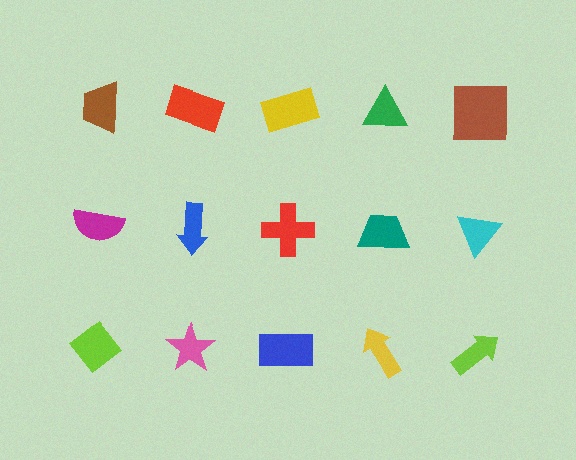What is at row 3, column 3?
A blue rectangle.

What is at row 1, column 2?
A red rectangle.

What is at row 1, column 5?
A brown square.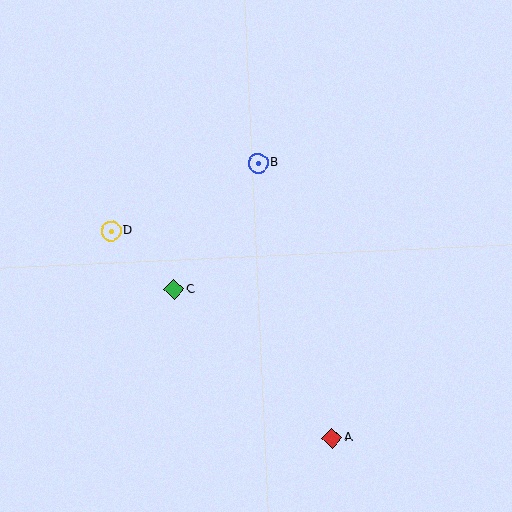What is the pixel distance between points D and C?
The distance between D and C is 86 pixels.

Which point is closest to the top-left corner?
Point D is closest to the top-left corner.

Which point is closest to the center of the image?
Point C at (174, 289) is closest to the center.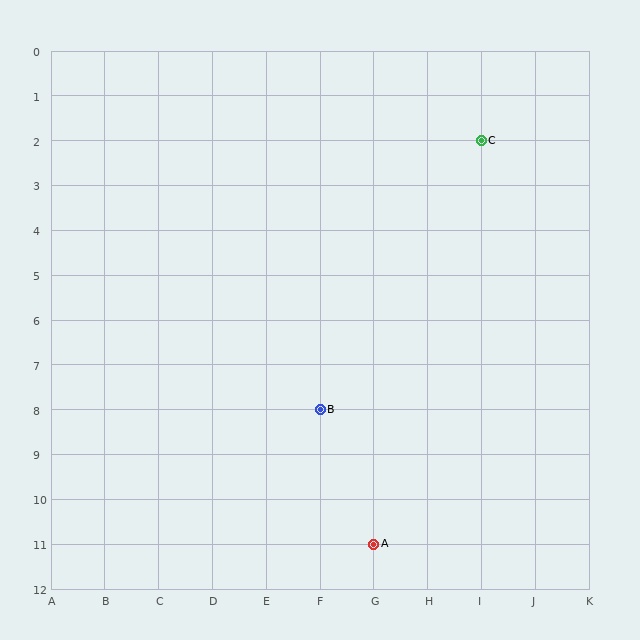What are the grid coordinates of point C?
Point C is at grid coordinates (I, 2).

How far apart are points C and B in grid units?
Points C and B are 3 columns and 6 rows apart (about 6.7 grid units diagonally).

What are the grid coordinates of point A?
Point A is at grid coordinates (G, 11).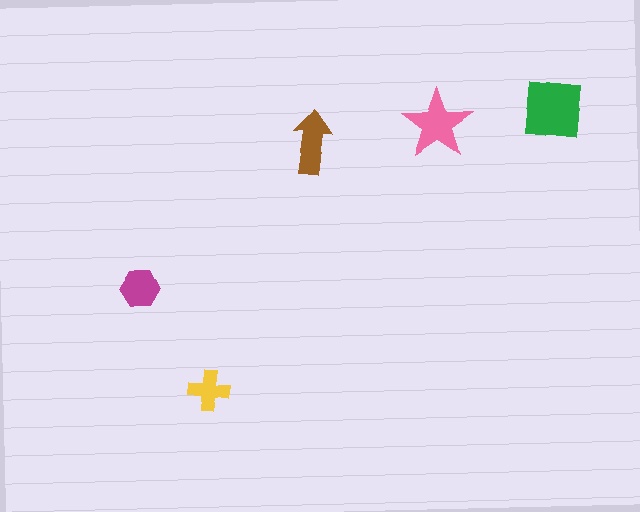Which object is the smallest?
The yellow cross.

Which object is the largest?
The green square.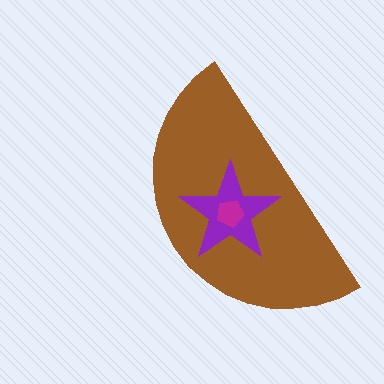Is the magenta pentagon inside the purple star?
Yes.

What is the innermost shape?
The magenta pentagon.